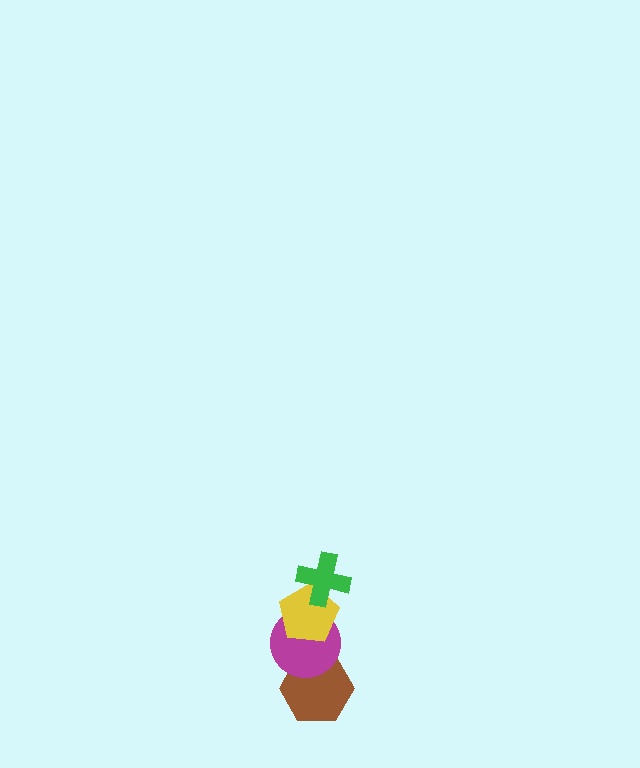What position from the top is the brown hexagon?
The brown hexagon is 4th from the top.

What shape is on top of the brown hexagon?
The magenta circle is on top of the brown hexagon.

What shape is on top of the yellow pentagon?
The green cross is on top of the yellow pentagon.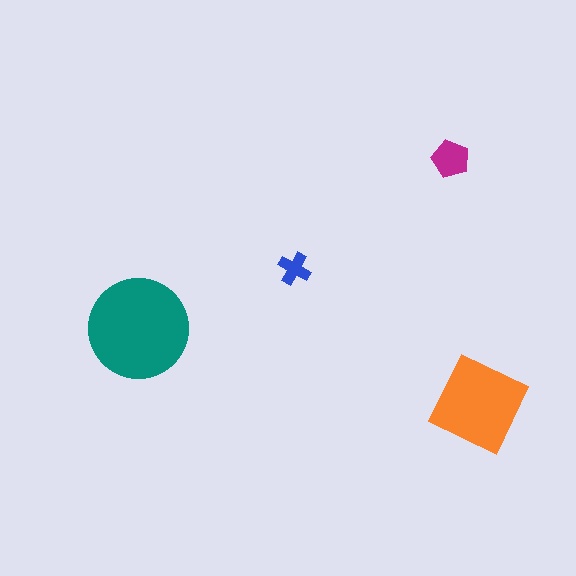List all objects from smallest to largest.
The blue cross, the magenta pentagon, the orange diamond, the teal circle.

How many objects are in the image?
There are 4 objects in the image.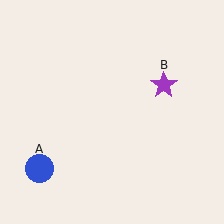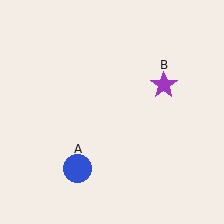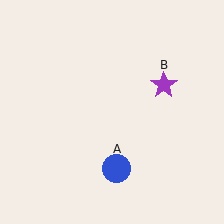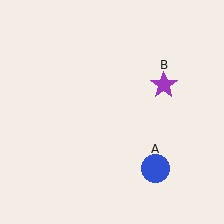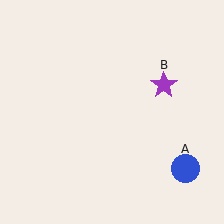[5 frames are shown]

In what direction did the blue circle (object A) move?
The blue circle (object A) moved right.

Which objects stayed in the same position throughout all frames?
Purple star (object B) remained stationary.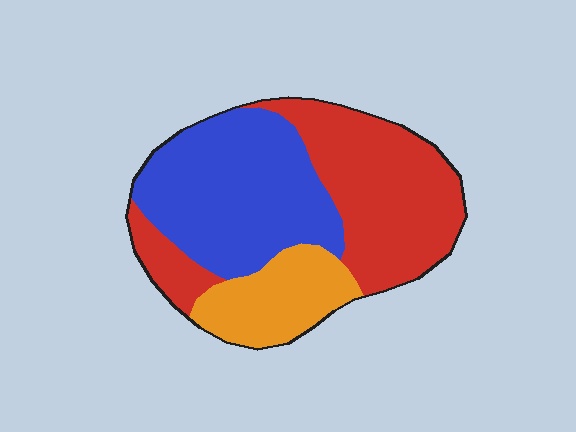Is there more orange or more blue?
Blue.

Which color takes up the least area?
Orange, at roughly 20%.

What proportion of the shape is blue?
Blue covers about 40% of the shape.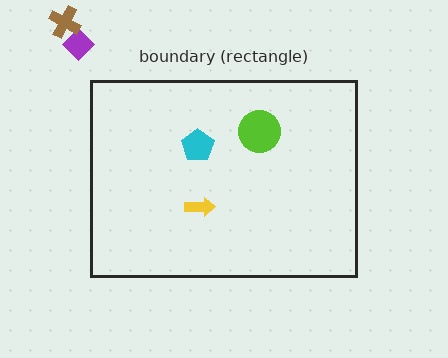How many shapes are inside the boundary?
3 inside, 2 outside.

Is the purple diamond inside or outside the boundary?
Outside.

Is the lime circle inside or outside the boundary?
Inside.